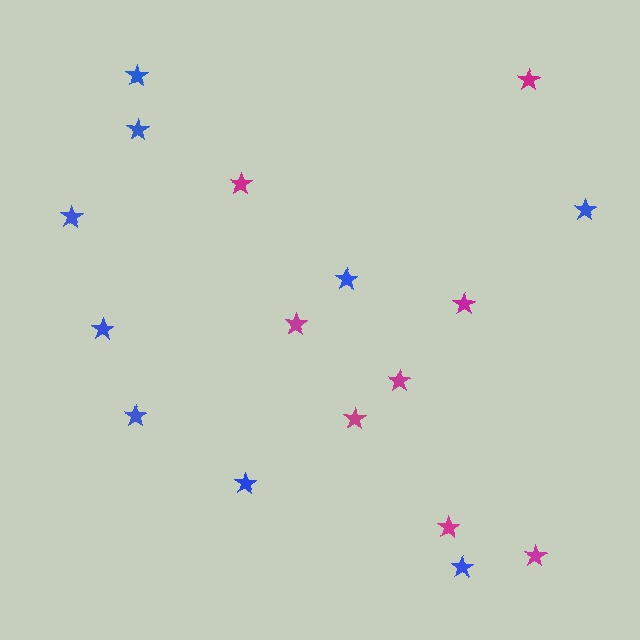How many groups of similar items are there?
There are 2 groups: one group of magenta stars (8) and one group of blue stars (9).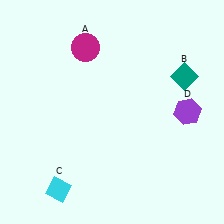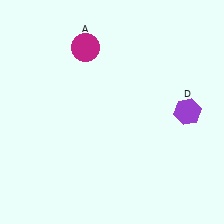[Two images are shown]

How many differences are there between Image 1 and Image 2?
There are 2 differences between the two images.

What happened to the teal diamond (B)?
The teal diamond (B) was removed in Image 2. It was in the top-right area of Image 1.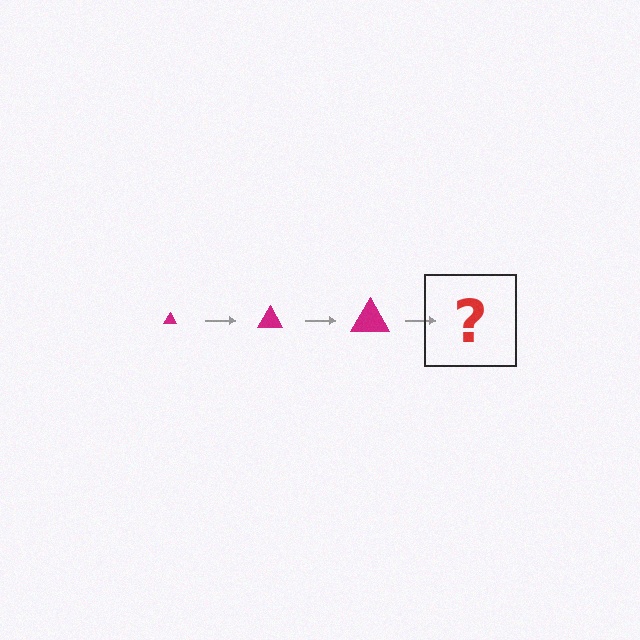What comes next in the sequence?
The next element should be a magenta triangle, larger than the previous one.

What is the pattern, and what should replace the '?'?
The pattern is that the triangle gets progressively larger each step. The '?' should be a magenta triangle, larger than the previous one.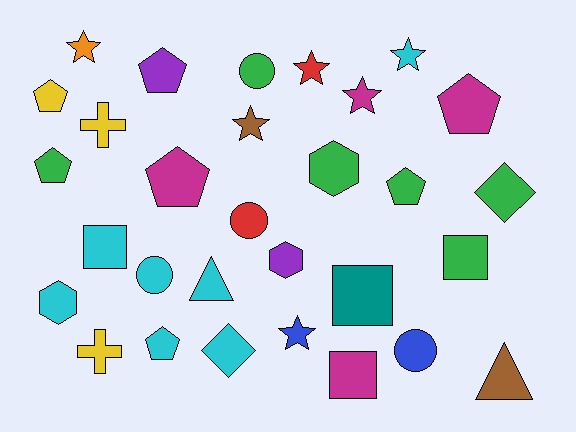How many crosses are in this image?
There are 2 crosses.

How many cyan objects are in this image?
There are 7 cyan objects.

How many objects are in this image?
There are 30 objects.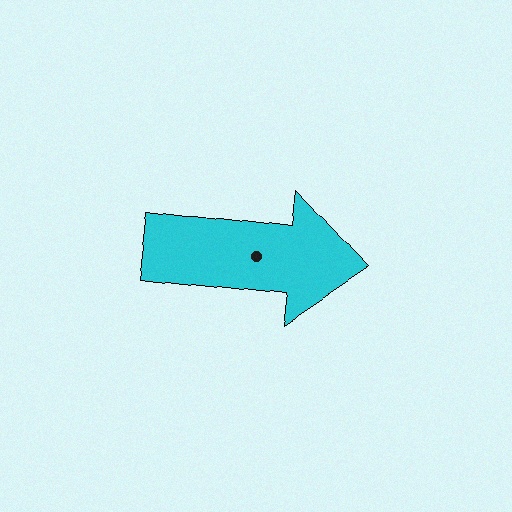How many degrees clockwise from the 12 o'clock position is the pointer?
Approximately 97 degrees.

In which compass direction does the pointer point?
East.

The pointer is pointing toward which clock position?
Roughly 3 o'clock.